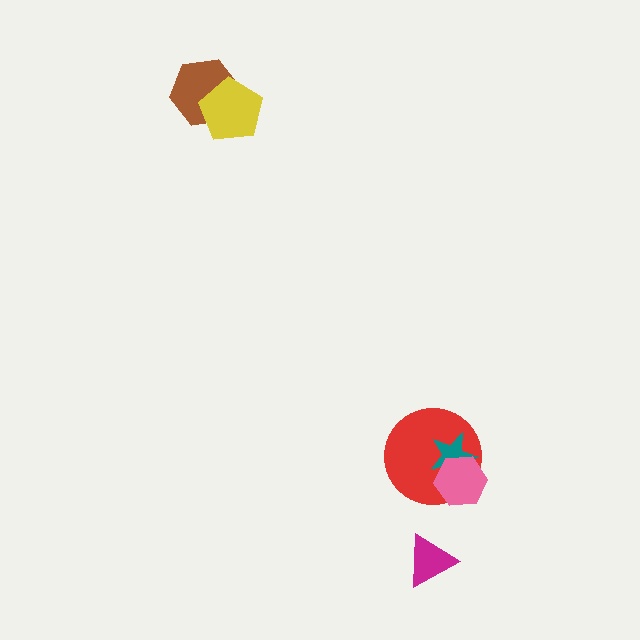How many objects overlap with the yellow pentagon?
1 object overlaps with the yellow pentagon.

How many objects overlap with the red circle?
2 objects overlap with the red circle.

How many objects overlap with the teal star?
2 objects overlap with the teal star.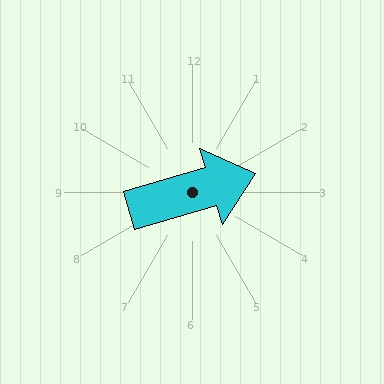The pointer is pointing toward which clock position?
Roughly 2 o'clock.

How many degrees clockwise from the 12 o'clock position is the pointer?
Approximately 74 degrees.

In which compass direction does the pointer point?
East.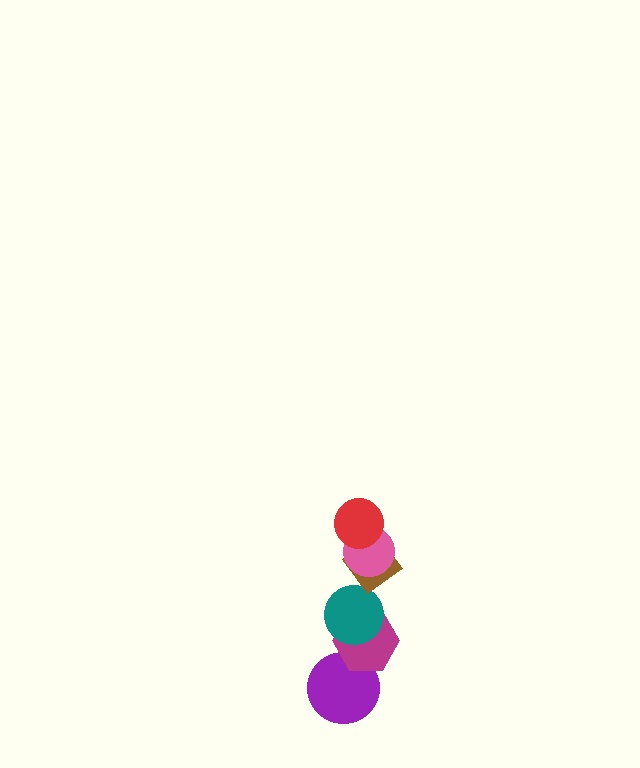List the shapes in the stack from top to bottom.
From top to bottom: the red circle, the pink circle, the brown diamond, the teal circle, the magenta hexagon, the purple circle.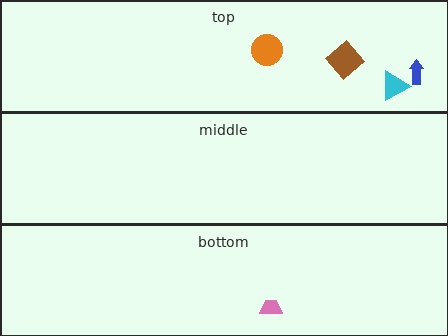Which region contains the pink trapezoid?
The bottom region.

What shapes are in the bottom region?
The pink trapezoid.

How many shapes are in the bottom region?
1.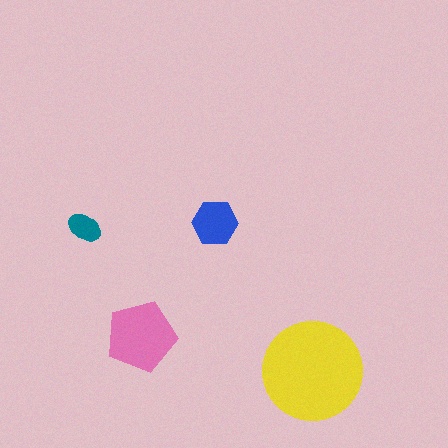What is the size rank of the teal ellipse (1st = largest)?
4th.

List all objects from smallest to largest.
The teal ellipse, the blue hexagon, the pink pentagon, the yellow circle.